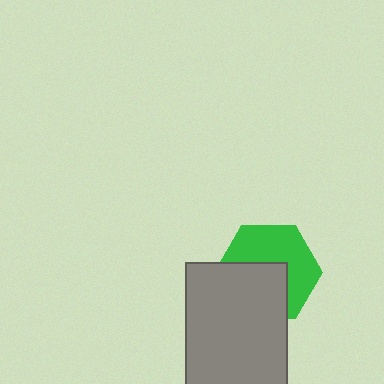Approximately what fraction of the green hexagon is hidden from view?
Roughly 47% of the green hexagon is hidden behind the gray rectangle.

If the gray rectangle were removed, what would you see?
You would see the complete green hexagon.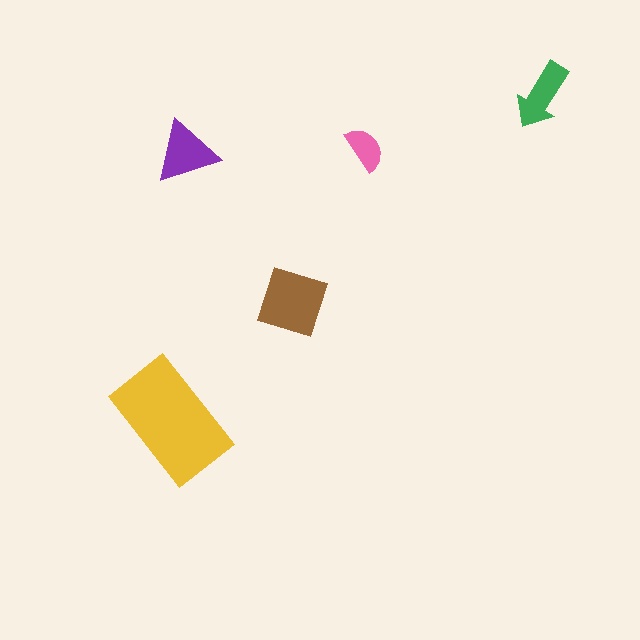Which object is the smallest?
The pink semicircle.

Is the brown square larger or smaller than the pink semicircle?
Larger.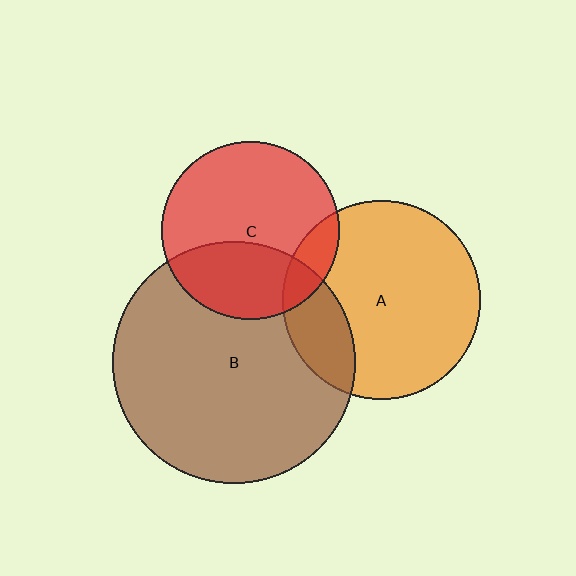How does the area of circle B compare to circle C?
Approximately 1.9 times.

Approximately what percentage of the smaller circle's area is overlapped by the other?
Approximately 15%.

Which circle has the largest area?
Circle B (brown).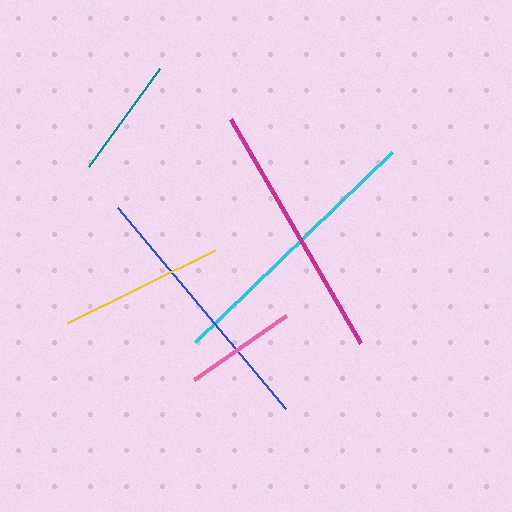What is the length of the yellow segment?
The yellow segment is approximately 165 pixels long.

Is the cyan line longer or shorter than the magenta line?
The cyan line is longer than the magenta line.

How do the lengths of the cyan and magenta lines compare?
The cyan and magenta lines are approximately the same length.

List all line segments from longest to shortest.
From longest to shortest: cyan, blue, magenta, yellow, teal, pink.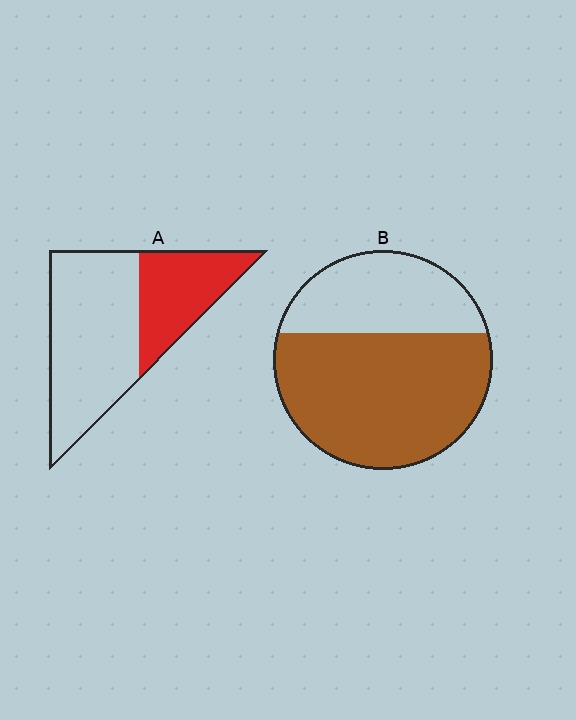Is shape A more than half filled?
No.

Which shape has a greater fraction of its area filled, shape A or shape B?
Shape B.